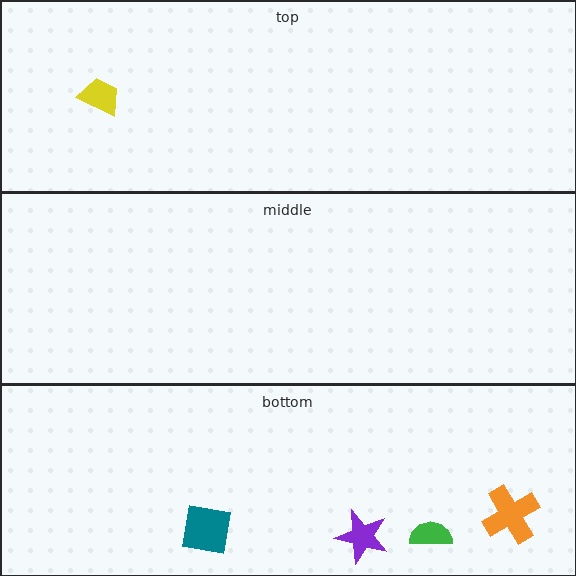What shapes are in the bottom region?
The orange cross, the purple star, the teal square, the green semicircle.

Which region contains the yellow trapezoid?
The top region.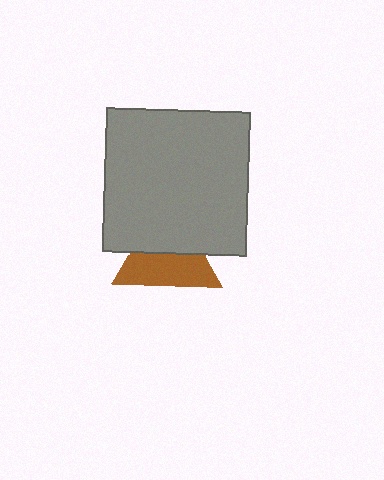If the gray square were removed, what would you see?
You would see the complete brown triangle.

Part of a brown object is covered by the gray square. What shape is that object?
It is a triangle.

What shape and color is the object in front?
The object in front is a gray square.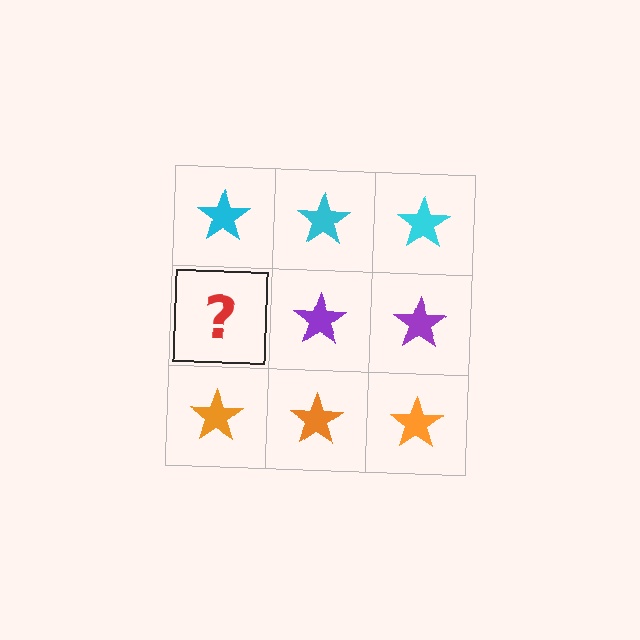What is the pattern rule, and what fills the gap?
The rule is that each row has a consistent color. The gap should be filled with a purple star.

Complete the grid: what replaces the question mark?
The question mark should be replaced with a purple star.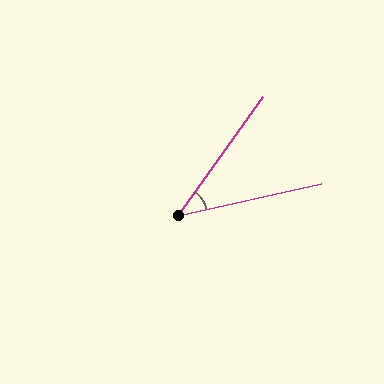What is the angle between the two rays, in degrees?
Approximately 42 degrees.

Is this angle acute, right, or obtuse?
It is acute.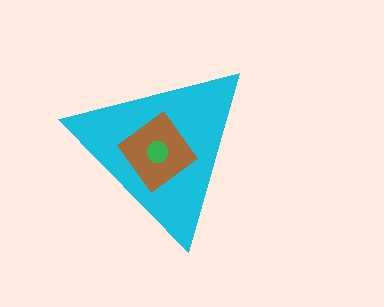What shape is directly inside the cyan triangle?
The brown diamond.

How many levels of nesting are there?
3.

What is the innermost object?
The green circle.